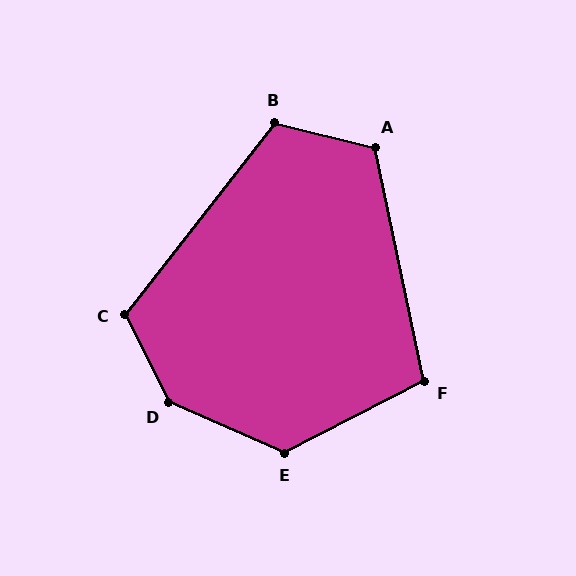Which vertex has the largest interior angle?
D, at approximately 140 degrees.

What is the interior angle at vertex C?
Approximately 115 degrees (obtuse).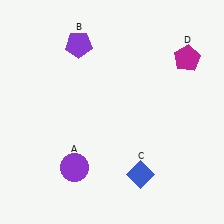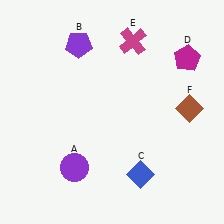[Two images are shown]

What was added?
A magenta cross (E), a brown diamond (F) were added in Image 2.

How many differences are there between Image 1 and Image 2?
There are 2 differences between the two images.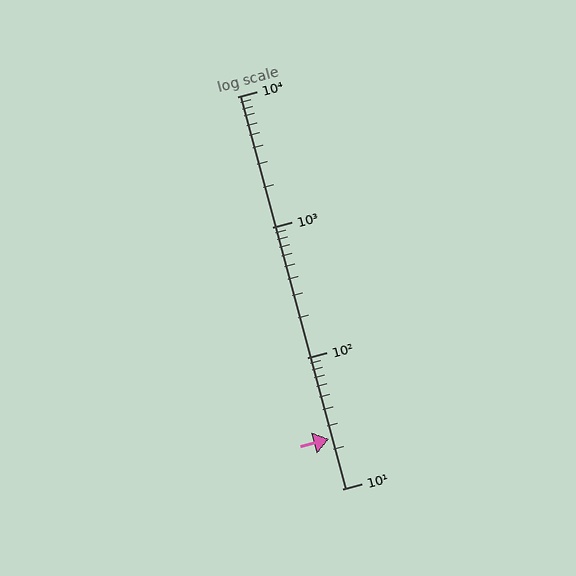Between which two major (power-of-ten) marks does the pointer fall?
The pointer is between 10 and 100.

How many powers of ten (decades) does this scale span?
The scale spans 3 decades, from 10 to 10000.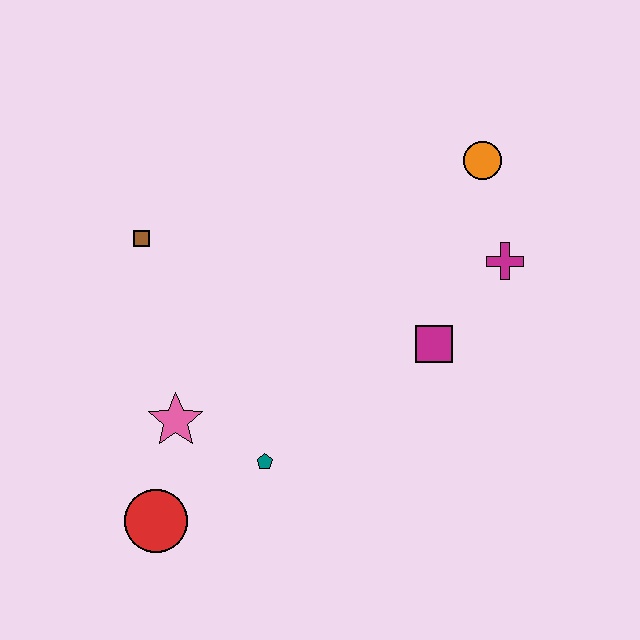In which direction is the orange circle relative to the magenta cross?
The orange circle is above the magenta cross.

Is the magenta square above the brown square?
No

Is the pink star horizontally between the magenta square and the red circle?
Yes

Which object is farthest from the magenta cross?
The red circle is farthest from the magenta cross.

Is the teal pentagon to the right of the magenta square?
No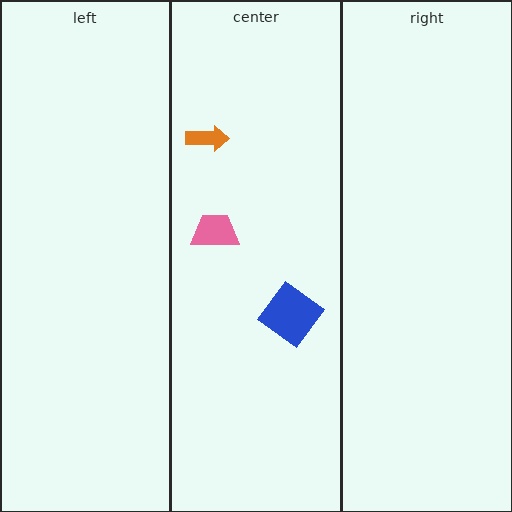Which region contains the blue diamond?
The center region.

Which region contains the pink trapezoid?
The center region.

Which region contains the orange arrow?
The center region.